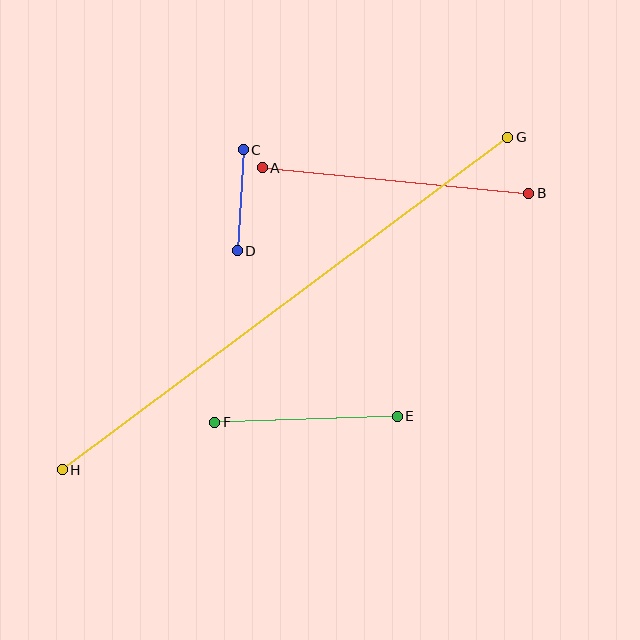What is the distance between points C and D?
The distance is approximately 102 pixels.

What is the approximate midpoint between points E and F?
The midpoint is at approximately (306, 419) pixels.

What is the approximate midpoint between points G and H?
The midpoint is at approximately (285, 303) pixels.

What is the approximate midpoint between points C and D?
The midpoint is at approximately (240, 200) pixels.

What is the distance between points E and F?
The distance is approximately 183 pixels.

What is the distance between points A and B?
The distance is approximately 268 pixels.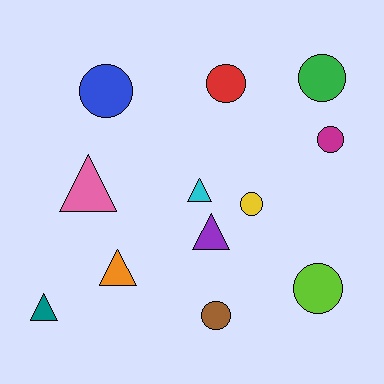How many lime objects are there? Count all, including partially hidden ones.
There is 1 lime object.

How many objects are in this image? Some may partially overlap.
There are 12 objects.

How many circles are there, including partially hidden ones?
There are 7 circles.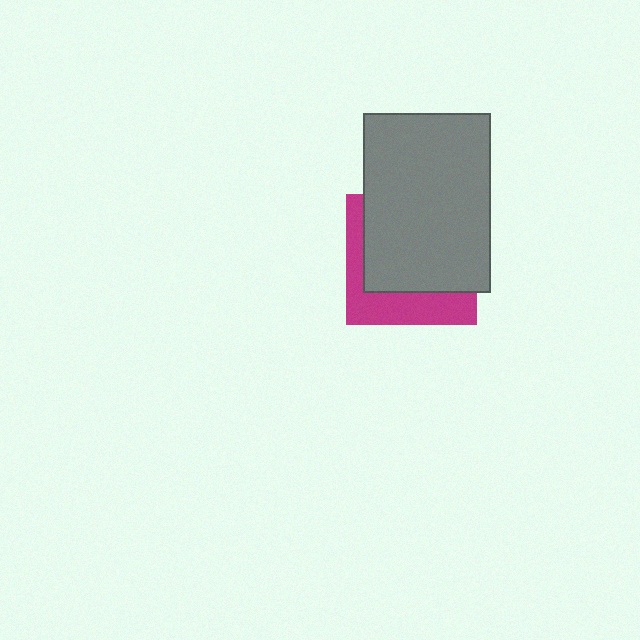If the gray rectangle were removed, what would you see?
You would see the complete magenta square.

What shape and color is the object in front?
The object in front is a gray rectangle.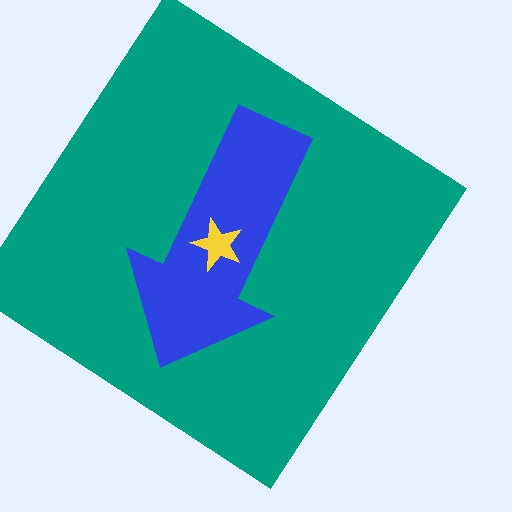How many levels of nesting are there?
3.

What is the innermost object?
The yellow star.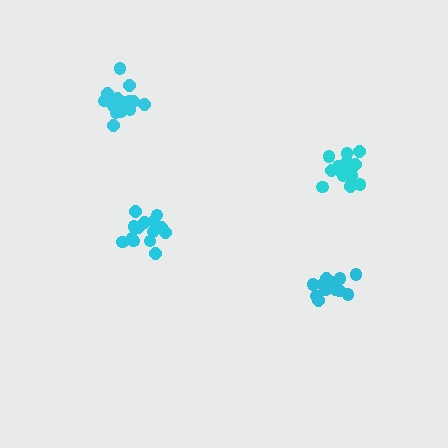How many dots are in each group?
Group 1: 18 dots, Group 2: 17 dots, Group 3: 16 dots, Group 4: 14 dots (65 total).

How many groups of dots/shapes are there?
There are 4 groups.